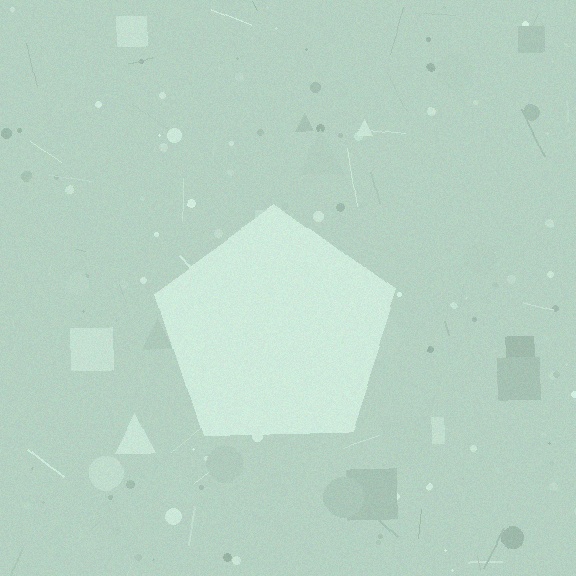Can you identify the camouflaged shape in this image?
The camouflaged shape is a pentagon.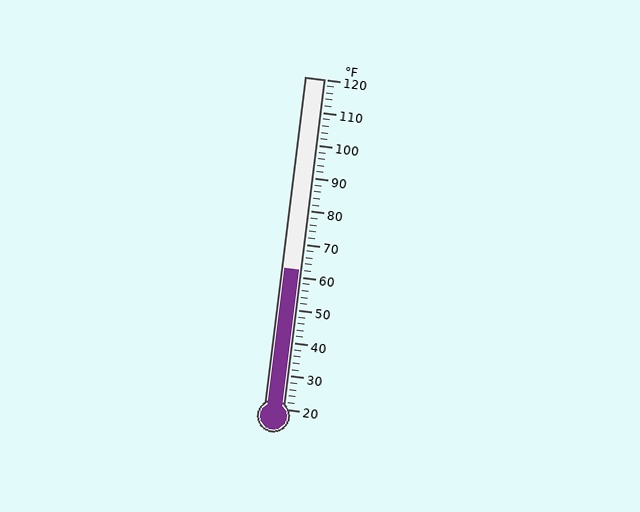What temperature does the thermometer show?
The thermometer shows approximately 62°F.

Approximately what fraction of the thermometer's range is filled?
The thermometer is filled to approximately 40% of its range.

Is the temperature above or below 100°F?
The temperature is below 100°F.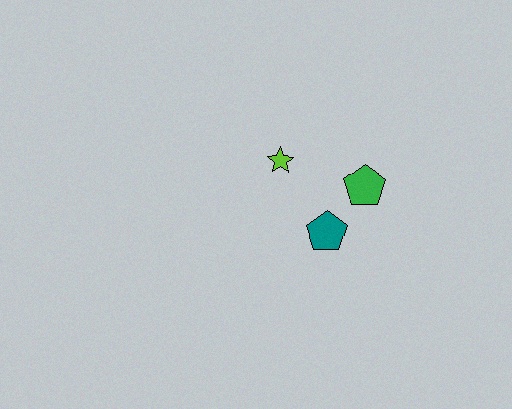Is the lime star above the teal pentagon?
Yes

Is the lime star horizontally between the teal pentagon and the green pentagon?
No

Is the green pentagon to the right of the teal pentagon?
Yes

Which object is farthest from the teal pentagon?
The lime star is farthest from the teal pentagon.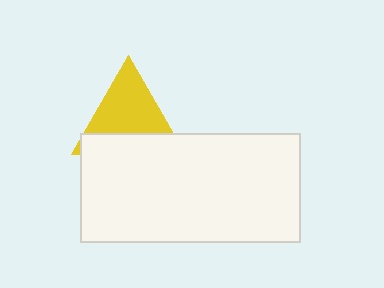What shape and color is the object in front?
The object in front is a white rectangle.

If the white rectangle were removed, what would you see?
You would see the complete yellow triangle.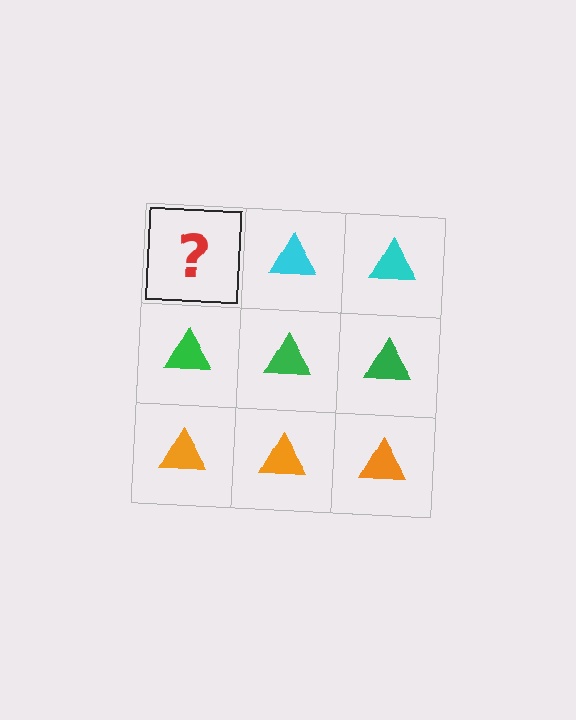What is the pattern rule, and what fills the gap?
The rule is that each row has a consistent color. The gap should be filled with a cyan triangle.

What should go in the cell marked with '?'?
The missing cell should contain a cyan triangle.